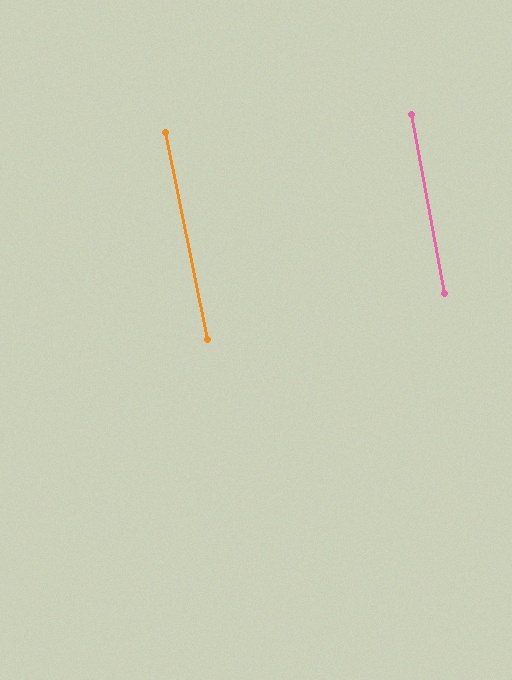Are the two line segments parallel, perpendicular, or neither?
Parallel — their directions differ by only 1.0°.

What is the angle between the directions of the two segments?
Approximately 1 degree.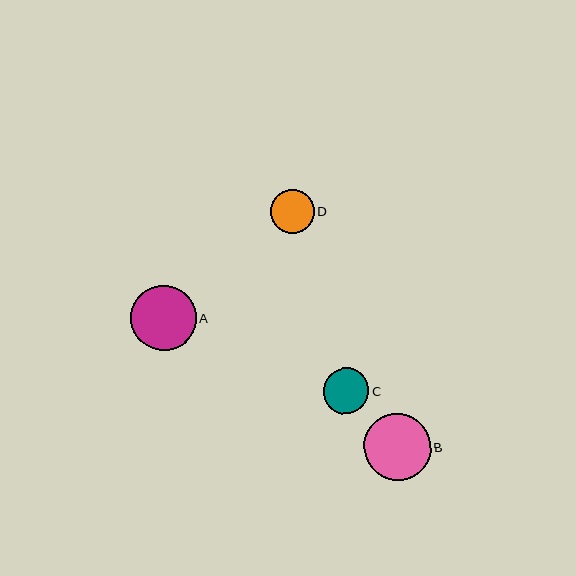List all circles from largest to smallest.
From largest to smallest: B, A, C, D.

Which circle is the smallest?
Circle D is the smallest with a size of approximately 44 pixels.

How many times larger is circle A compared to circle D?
Circle A is approximately 1.5 times the size of circle D.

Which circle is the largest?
Circle B is the largest with a size of approximately 67 pixels.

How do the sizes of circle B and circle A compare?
Circle B and circle A are approximately the same size.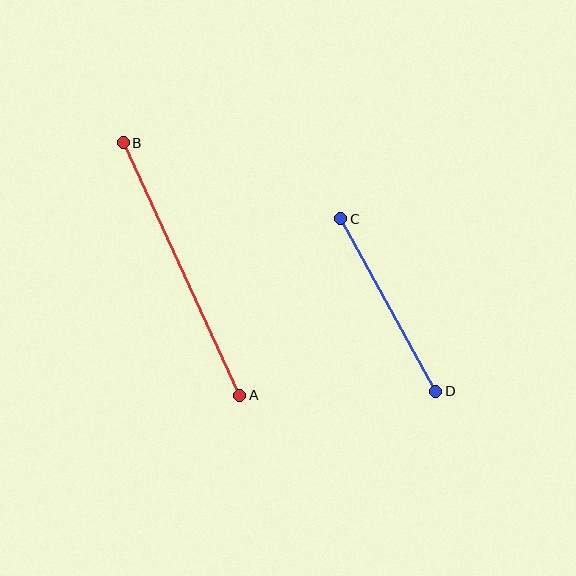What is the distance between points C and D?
The distance is approximately 197 pixels.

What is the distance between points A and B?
The distance is approximately 278 pixels.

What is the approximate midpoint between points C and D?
The midpoint is at approximately (388, 305) pixels.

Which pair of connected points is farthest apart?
Points A and B are farthest apart.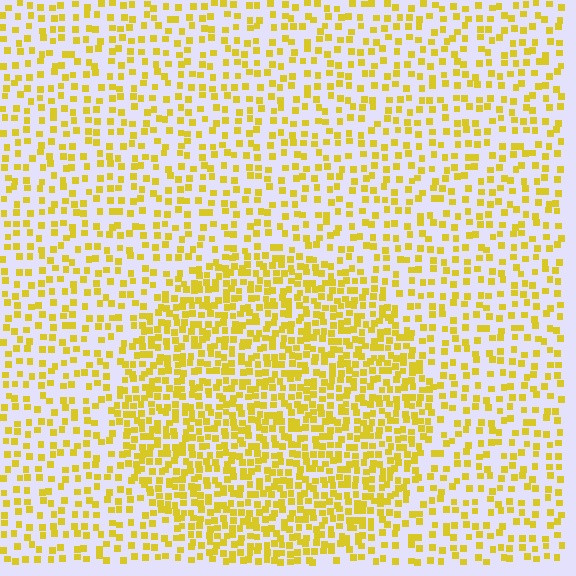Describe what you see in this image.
The image contains small yellow elements arranged at two different densities. A circle-shaped region is visible where the elements are more densely packed than the surrounding area.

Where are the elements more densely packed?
The elements are more densely packed inside the circle boundary.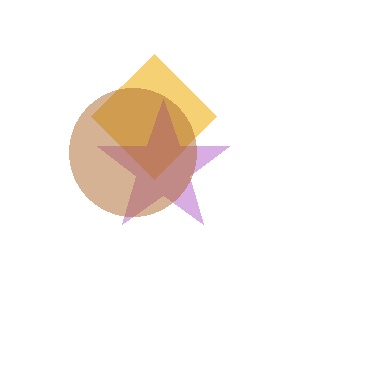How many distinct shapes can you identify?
There are 3 distinct shapes: a yellow diamond, a purple star, a brown circle.